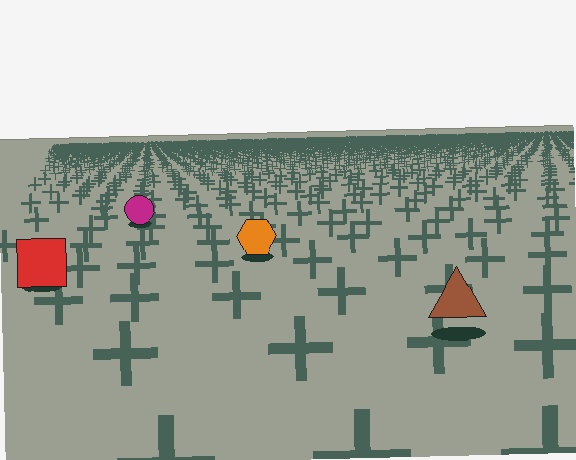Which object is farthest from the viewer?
The magenta circle is farthest from the viewer. It appears smaller and the ground texture around it is denser.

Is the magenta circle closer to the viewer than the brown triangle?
No. The brown triangle is closer — you can tell from the texture gradient: the ground texture is coarser near it.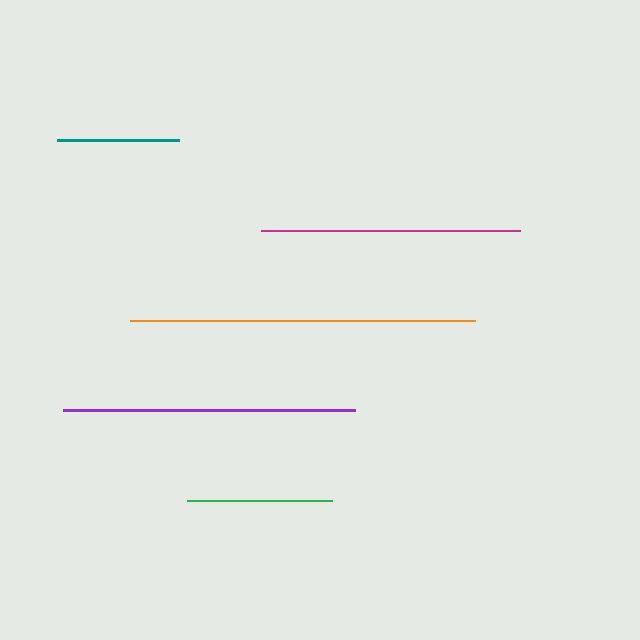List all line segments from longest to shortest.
From longest to shortest: orange, purple, magenta, green, teal.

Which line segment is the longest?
The orange line is the longest at approximately 346 pixels.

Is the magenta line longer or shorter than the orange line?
The orange line is longer than the magenta line.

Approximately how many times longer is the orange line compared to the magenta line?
The orange line is approximately 1.3 times the length of the magenta line.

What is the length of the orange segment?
The orange segment is approximately 346 pixels long.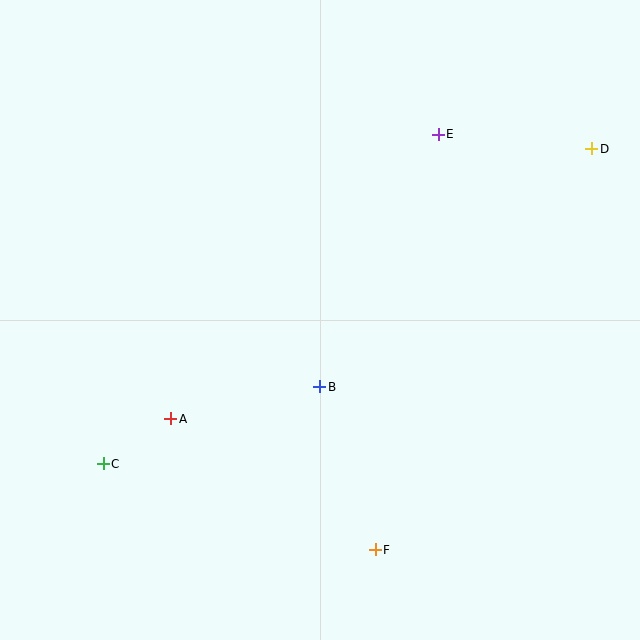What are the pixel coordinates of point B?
Point B is at (320, 387).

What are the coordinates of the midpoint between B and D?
The midpoint between B and D is at (456, 268).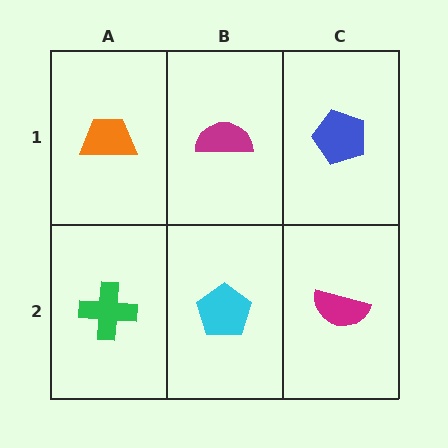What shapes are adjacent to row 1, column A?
A green cross (row 2, column A), a magenta semicircle (row 1, column B).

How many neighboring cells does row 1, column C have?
2.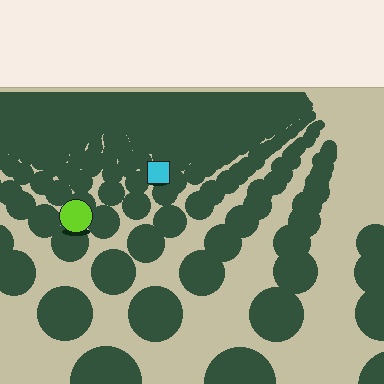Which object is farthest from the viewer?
The cyan square is farthest from the viewer. It appears smaller and the ground texture around it is denser.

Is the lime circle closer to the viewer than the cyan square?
Yes. The lime circle is closer — you can tell from the texture gradient: the ground texture is coarser near it.